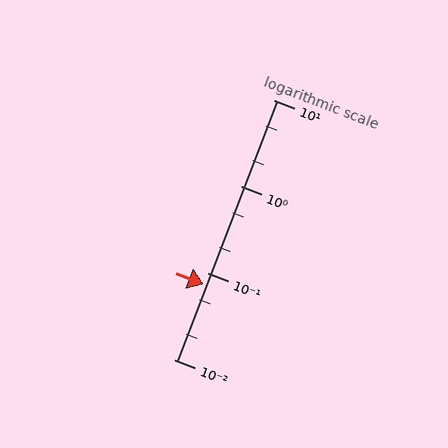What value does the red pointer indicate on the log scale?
The pointer indicates approximately 0.073.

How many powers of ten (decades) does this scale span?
The scale spans 3 decades, from 0.01 to 10.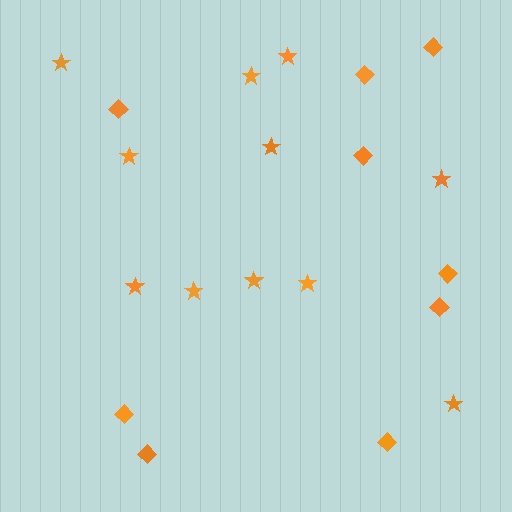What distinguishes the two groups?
There are 2 groups: one group of stars (11) and one group of diamonds (9).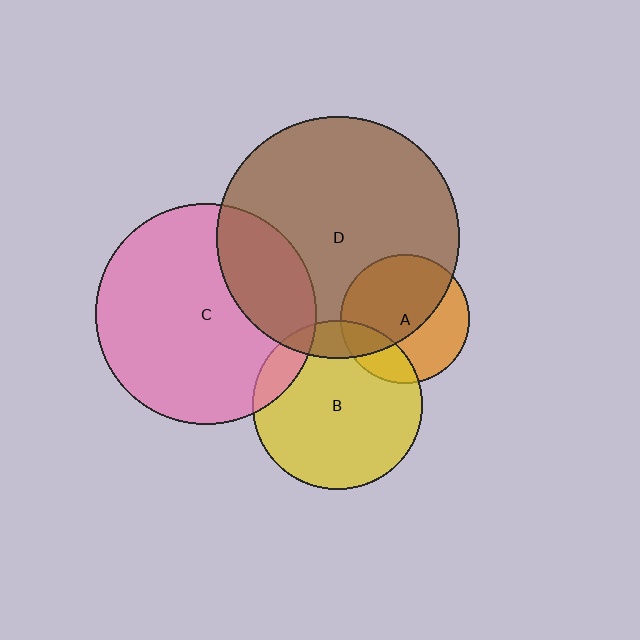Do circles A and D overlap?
Yes.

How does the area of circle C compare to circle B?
Approximately 1.7 times.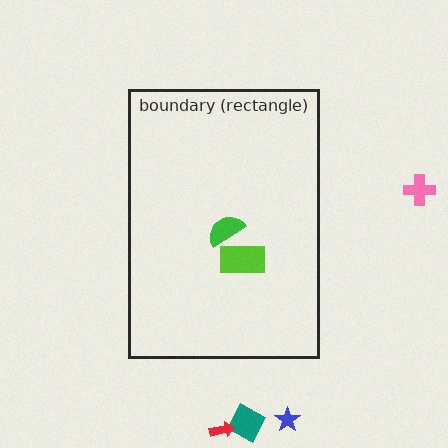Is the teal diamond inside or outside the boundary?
Outside.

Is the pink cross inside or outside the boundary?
Outside.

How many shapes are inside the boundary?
2 inside, 4 outside.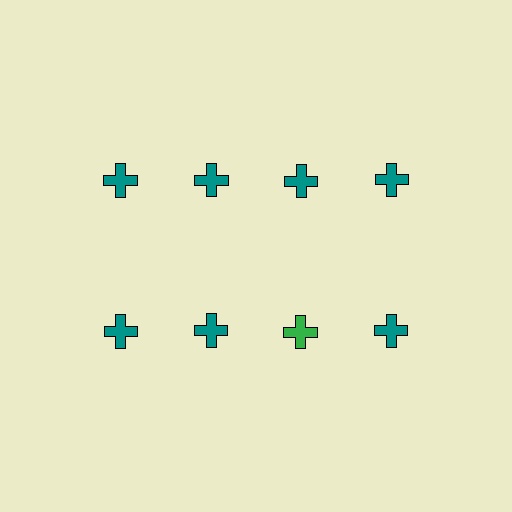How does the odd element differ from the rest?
It has a different color: green instead of teal.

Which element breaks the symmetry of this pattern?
The green cross in the second row, center column breaks the symmetry. All other shapes are teal crosses.